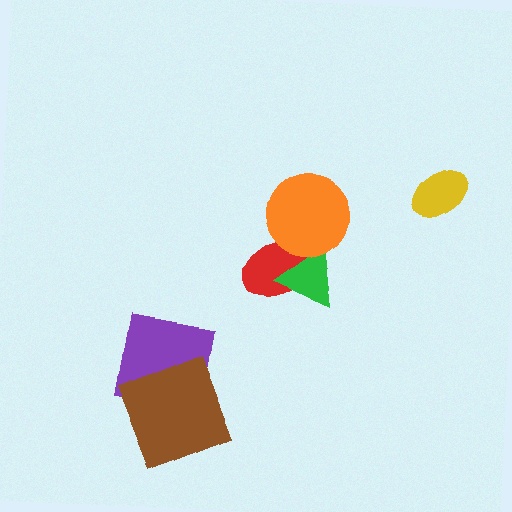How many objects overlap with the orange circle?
2 objects overlap with the orange circle.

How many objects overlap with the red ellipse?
2 objects overlap with the red ellipse.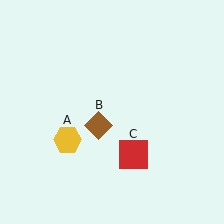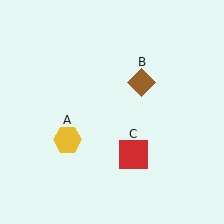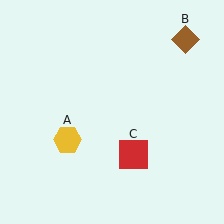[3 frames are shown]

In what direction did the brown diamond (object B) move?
The brown diamond (object B) moved up and to the right.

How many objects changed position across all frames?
1 object changed position: brown diamond (object B).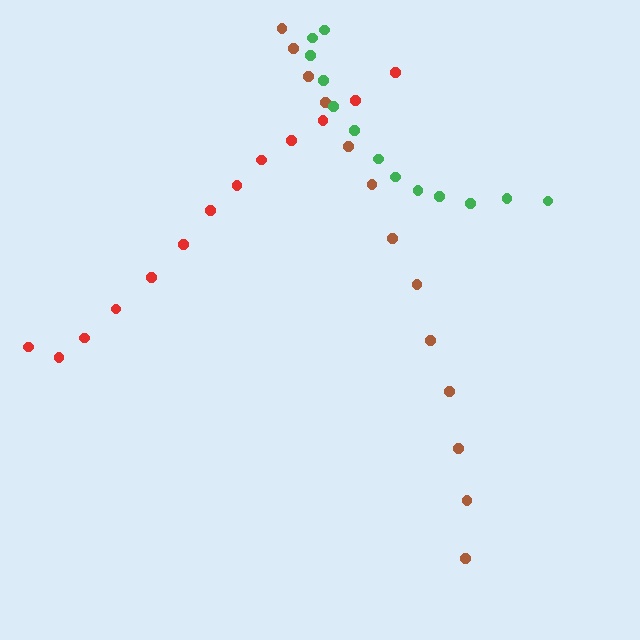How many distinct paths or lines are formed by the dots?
There are 3 distinct paths.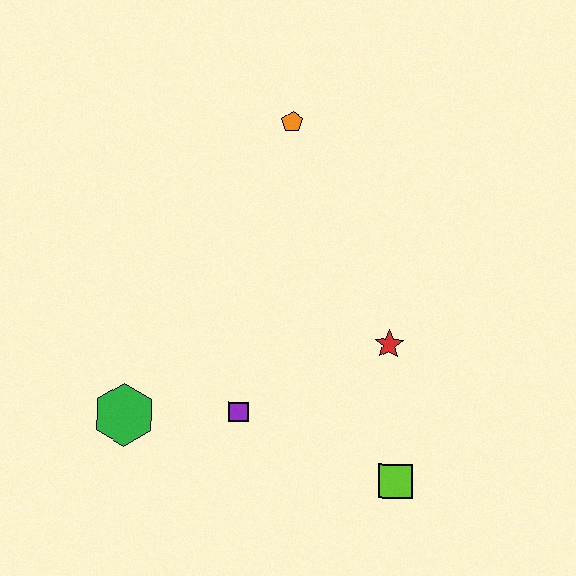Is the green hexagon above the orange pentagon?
No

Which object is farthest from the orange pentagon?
The lime square is farthest from the orange pentagon.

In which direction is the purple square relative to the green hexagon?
The purple square is to the right of the green hexagon.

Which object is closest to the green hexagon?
The purple square is closest to the green hexagon.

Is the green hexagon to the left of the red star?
Yes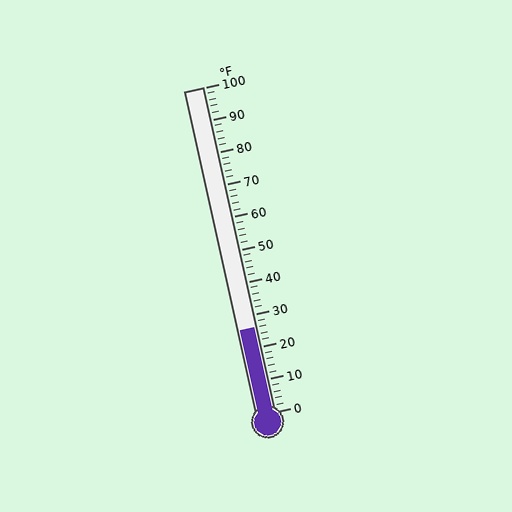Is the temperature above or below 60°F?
The temperature is below 60°F.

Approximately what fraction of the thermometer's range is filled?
The thermometer is filled to approximately 25% of its range.